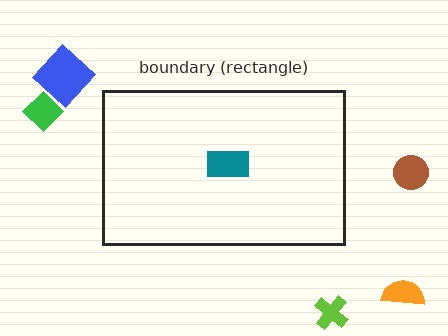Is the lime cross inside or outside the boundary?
Outside.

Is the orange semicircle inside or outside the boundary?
Outside.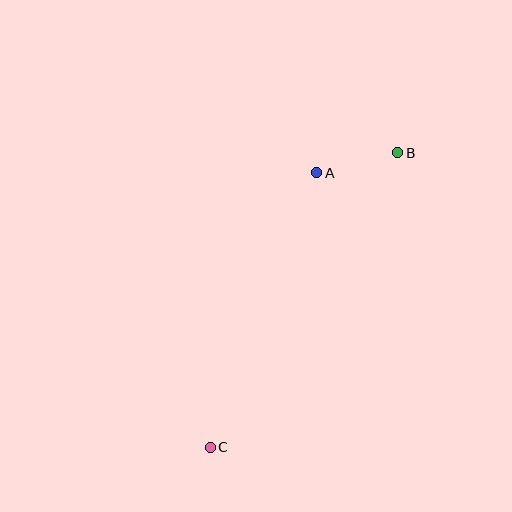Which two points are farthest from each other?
Points B and C are farthest from each other.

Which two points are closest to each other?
Points A and B are closest to each other.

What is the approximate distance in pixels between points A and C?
The distance between A and C is approximately 295 pixels.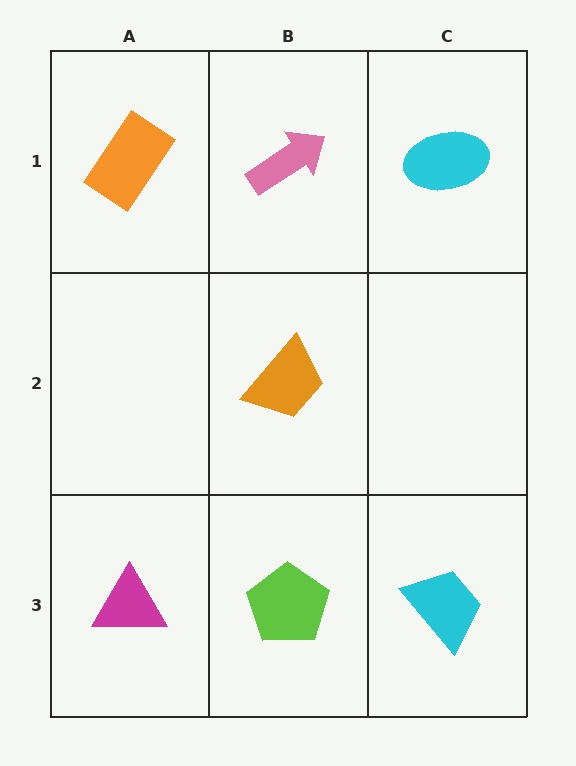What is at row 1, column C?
A cyan ellipse.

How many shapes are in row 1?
3 shapes.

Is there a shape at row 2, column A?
No, that cell is empty.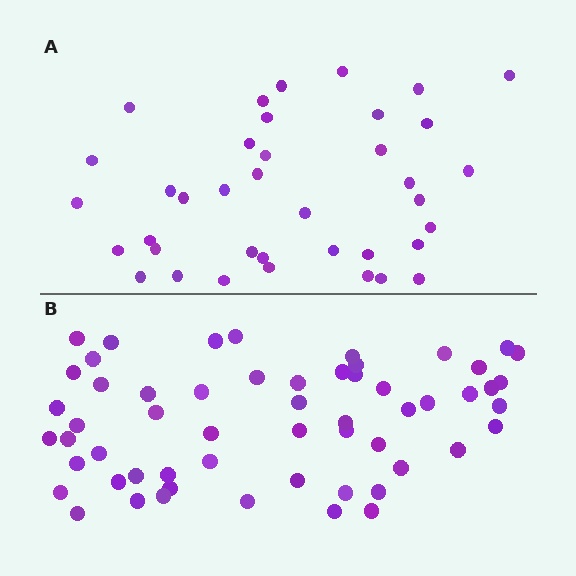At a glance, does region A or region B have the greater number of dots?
Region B (the bottom region) has more dots.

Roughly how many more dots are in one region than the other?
Region B has approximately 20 more dots than region A.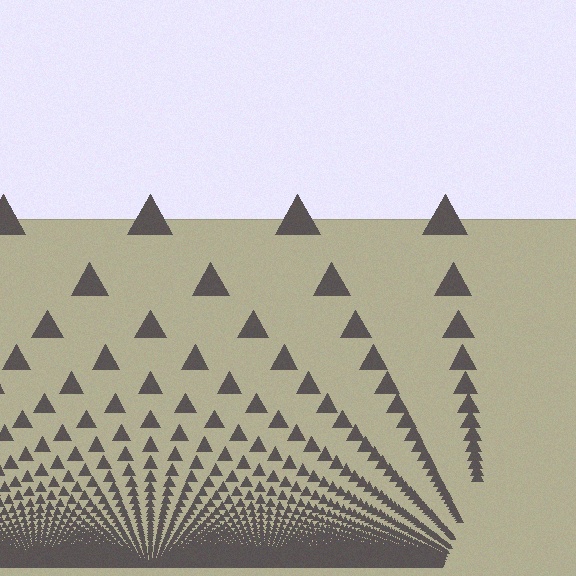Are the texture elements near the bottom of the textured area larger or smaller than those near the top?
Smaller. The gradient is inverted — elements near the bottom are smaller and denser.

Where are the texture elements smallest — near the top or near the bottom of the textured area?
Near the bottom.